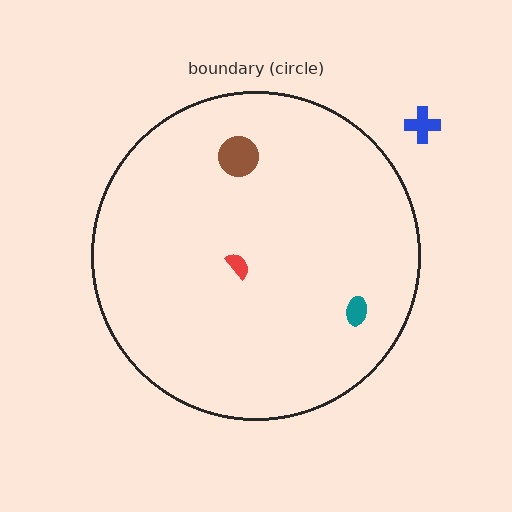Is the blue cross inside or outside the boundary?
Outside.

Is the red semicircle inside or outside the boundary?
Inside.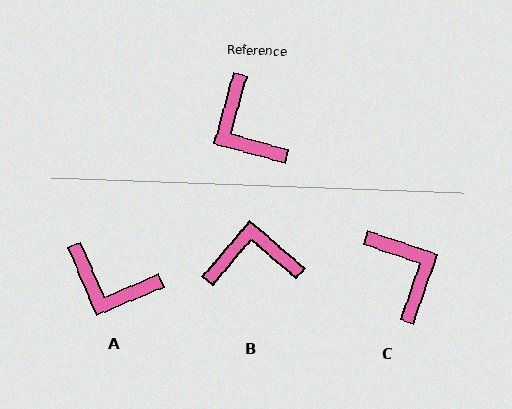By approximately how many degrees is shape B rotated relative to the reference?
Approximately 115 degrees clockwise.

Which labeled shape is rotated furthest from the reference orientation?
C, about 177 degrees away.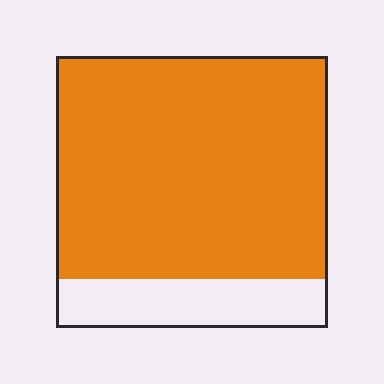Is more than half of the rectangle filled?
Yes.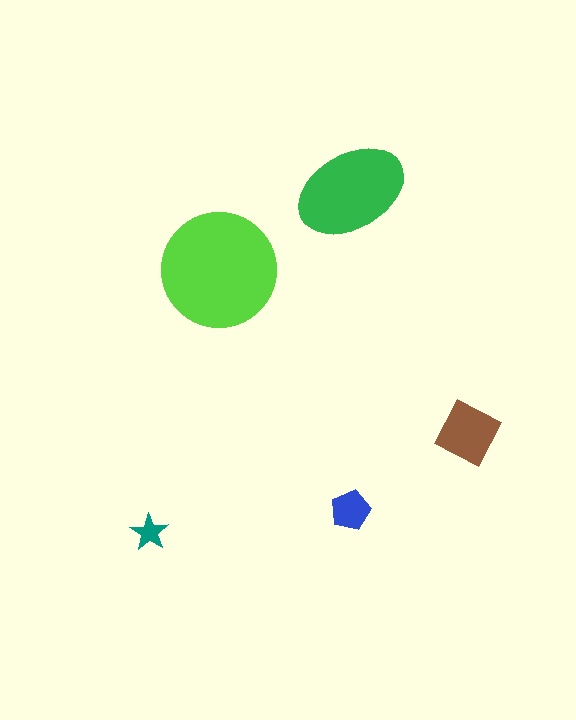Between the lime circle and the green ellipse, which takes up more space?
The lime circle.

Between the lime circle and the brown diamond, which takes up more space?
The lime circle.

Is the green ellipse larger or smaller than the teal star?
Larger.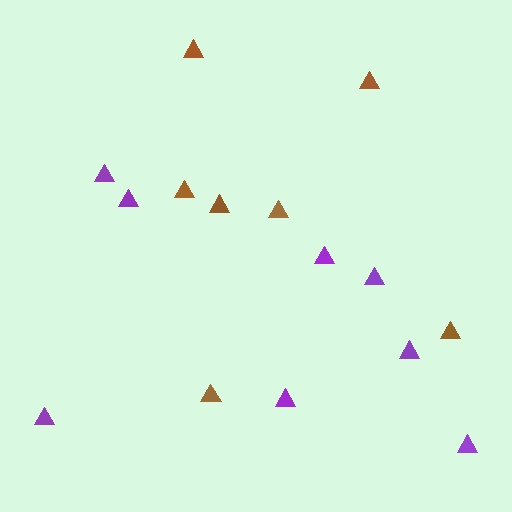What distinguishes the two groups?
There are 2 groups: one group of brown triangles (7) and one group of purple triangles (8).